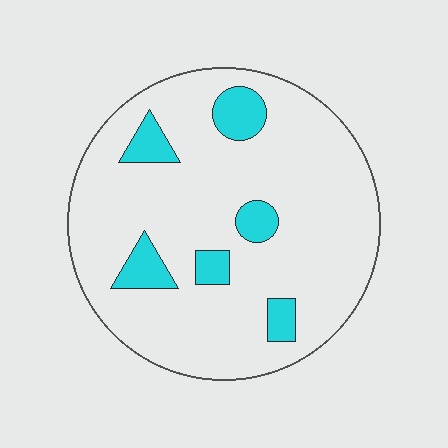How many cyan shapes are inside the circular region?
6.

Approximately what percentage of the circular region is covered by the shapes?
Approximately 15%.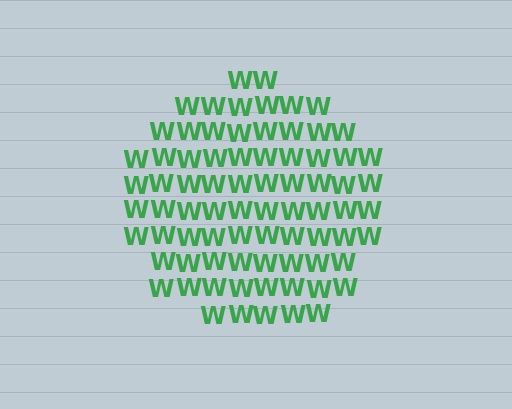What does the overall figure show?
The overall figure shows a circle.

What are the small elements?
The small elements are letter W's.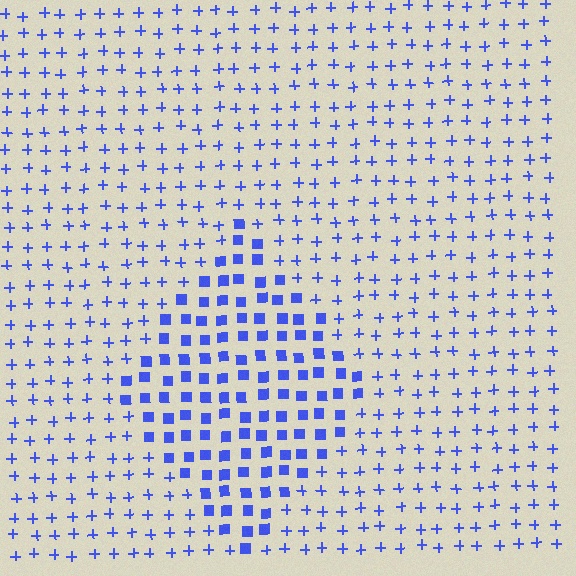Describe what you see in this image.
The image is filled with small blue elements arranged in a uniform grid. A diamond-shaped region contains squares, while the surrounding area contains plus signs. The boundary is defined purely by the change in element shape.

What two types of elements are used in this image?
The image uses squares inside the diamond region and plus signs outside it.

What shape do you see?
I see a diamond.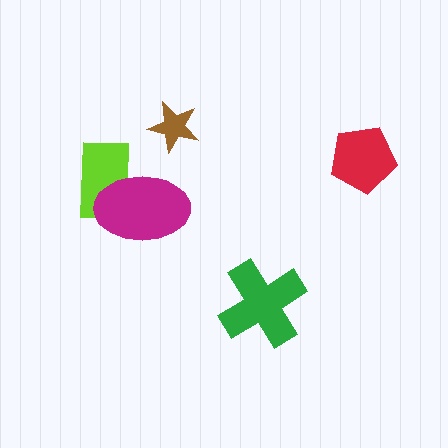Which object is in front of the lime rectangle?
The magenta ellipse is in front of the lime rectangle.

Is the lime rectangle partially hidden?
Yes, it is partially covered by another shape.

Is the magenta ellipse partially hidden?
No, no other shape covers it.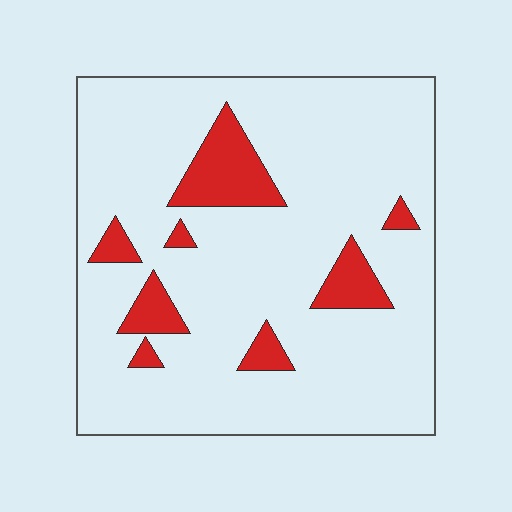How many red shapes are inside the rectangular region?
8.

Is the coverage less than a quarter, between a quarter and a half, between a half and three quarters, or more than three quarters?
Less than a quarter.